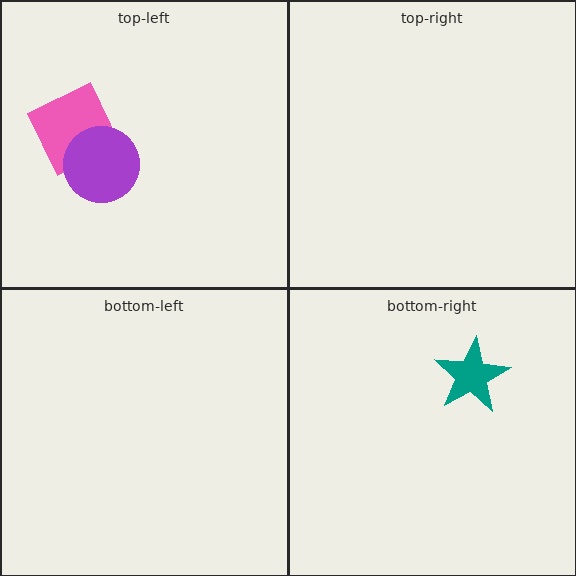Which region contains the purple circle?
The top-left region.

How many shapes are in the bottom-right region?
1.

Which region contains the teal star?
The bottom-right region.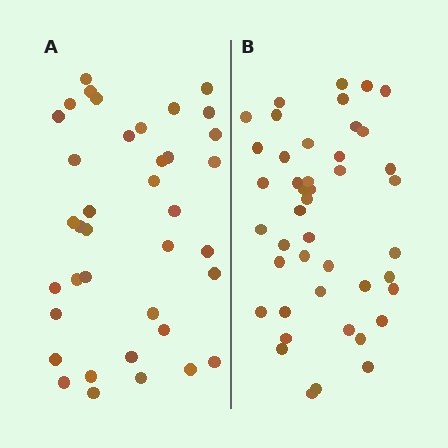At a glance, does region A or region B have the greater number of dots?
Region B (the right region) has more dots.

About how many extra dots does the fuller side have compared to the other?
Region B has about 6 more dots than region A.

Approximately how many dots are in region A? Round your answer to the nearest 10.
About 40 dots. (The exact count is 38, which rounds to 40.)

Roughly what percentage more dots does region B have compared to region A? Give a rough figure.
About 15% more.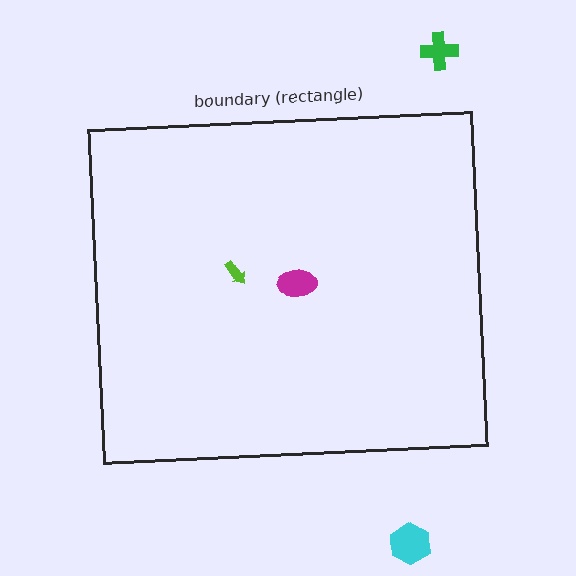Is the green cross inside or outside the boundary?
Outside.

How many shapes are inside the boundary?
2 inside, 2 outside.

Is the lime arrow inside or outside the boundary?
Inside.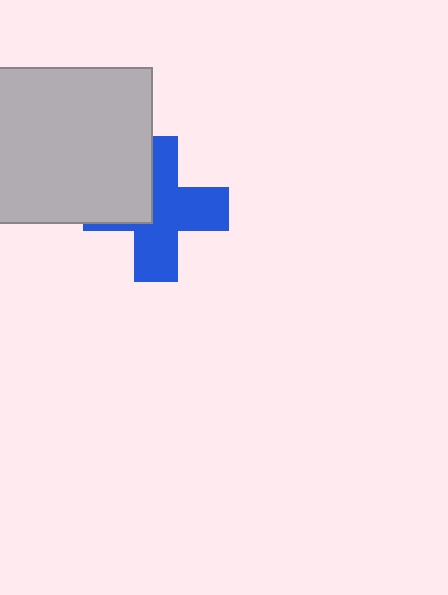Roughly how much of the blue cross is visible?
Most of it is visible (roughly 67%).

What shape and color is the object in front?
The object in front is a light gray square.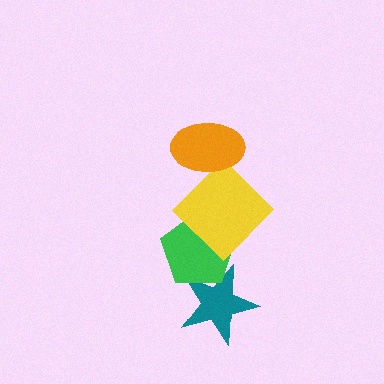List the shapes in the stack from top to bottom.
From top to bottom: the orange ellipse, the yellow diamond, the green pentagon, the teal star.